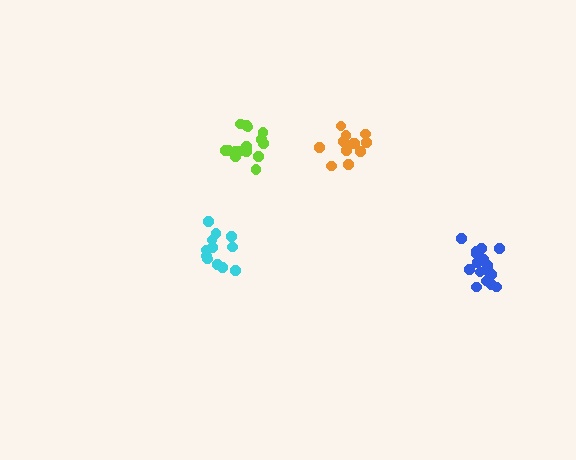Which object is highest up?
The orange cluster is topmost.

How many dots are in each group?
Group 1: 17 dots, Group 2: 13 dots, Group 3: 15 dots, Group 4: 12 dots (57 total).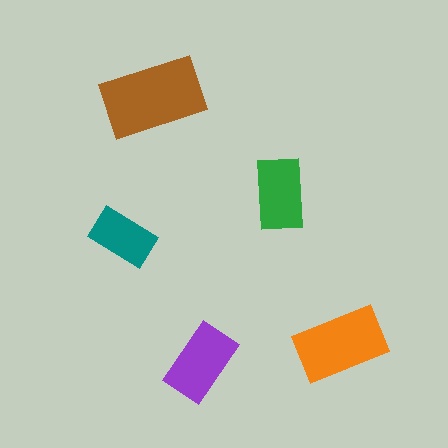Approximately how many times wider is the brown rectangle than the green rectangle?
About 1.5 times wider.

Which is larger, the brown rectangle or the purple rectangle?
The brown one.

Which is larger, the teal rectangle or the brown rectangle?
The brown one.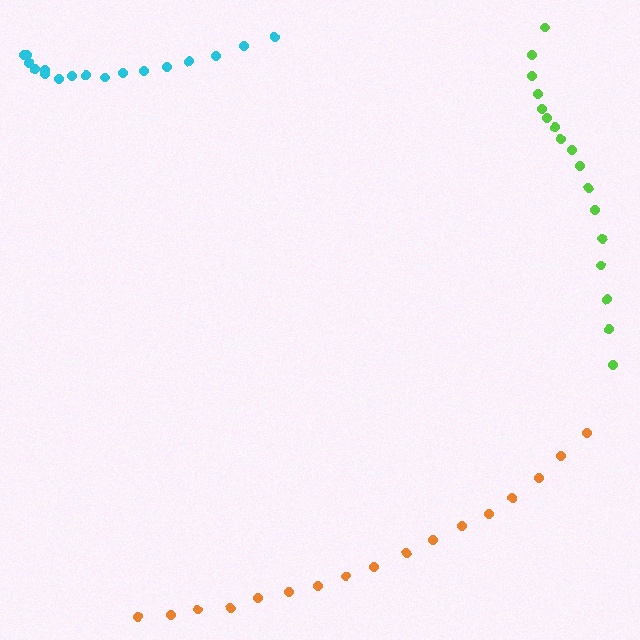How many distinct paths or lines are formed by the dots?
There are 3 distinct paths.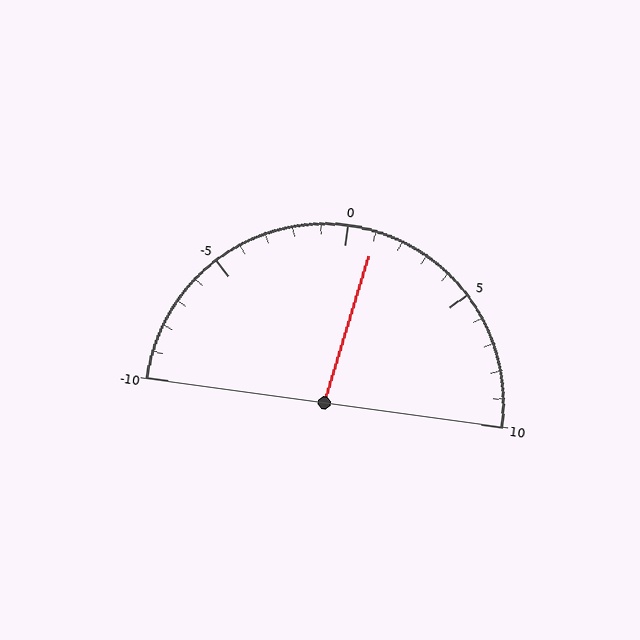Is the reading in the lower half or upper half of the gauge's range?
The reading is in the upper half of the range (-10 to 10).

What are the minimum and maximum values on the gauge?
The gauge ranges from -10 to 10.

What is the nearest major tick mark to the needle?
The nearest major tick mark is 0.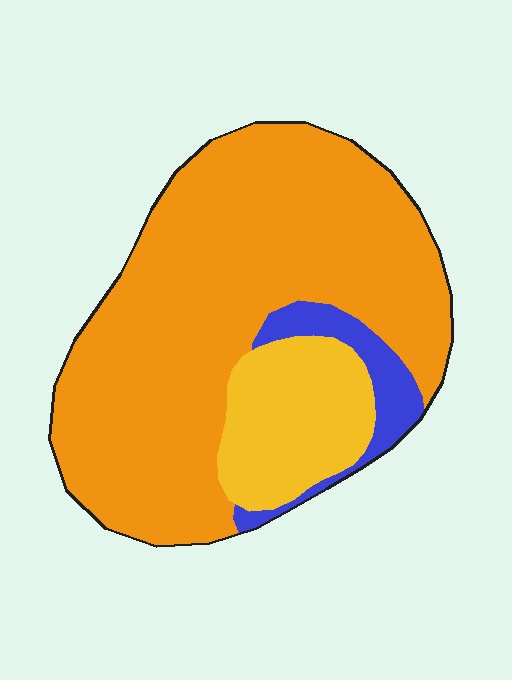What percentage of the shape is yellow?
Yellow takes up between a sixth and a third of the shape.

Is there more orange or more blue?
Orange.